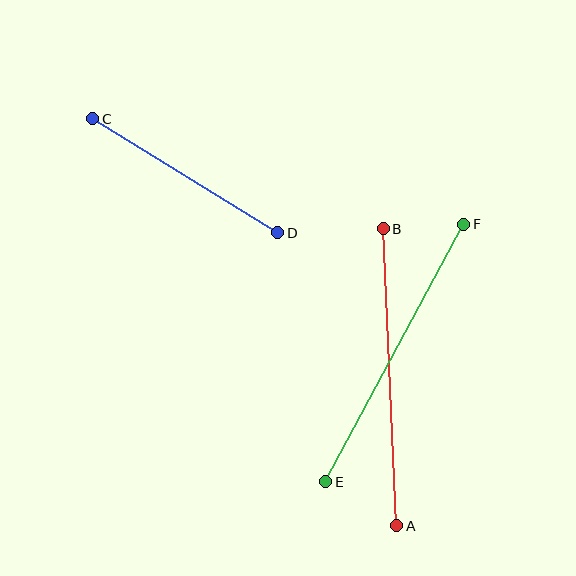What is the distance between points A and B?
The distance is approximately 297 pixels.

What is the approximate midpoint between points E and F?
The midpoint is at approximately (395, 353) pixels.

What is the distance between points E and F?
The distance is approximately 292 pixels.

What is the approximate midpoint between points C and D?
The midpoint is at approximately (185, 176) pixels.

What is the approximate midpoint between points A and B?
The midpoint is at approximately (390, 377) pixels.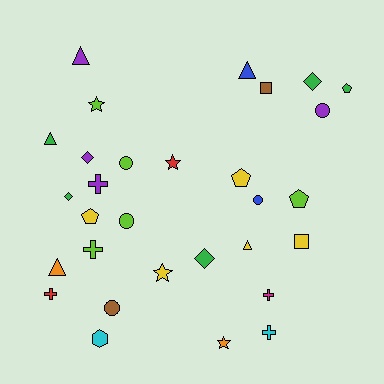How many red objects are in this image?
There are 2 red objects.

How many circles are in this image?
There are 5 circles.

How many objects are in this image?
There are 30 objects.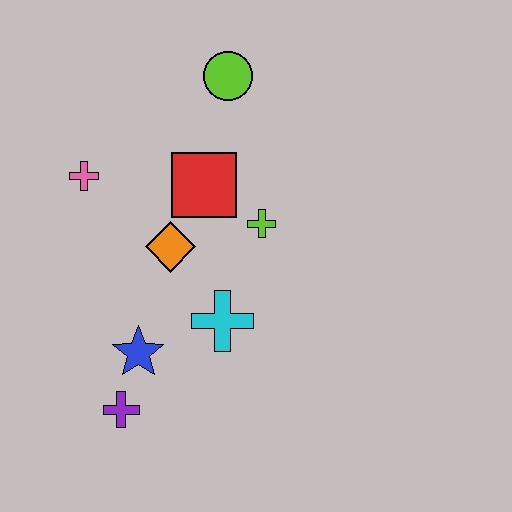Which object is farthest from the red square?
The purple cross is farthest from the red square.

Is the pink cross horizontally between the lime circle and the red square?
No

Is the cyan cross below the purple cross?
No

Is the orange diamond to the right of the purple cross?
Yes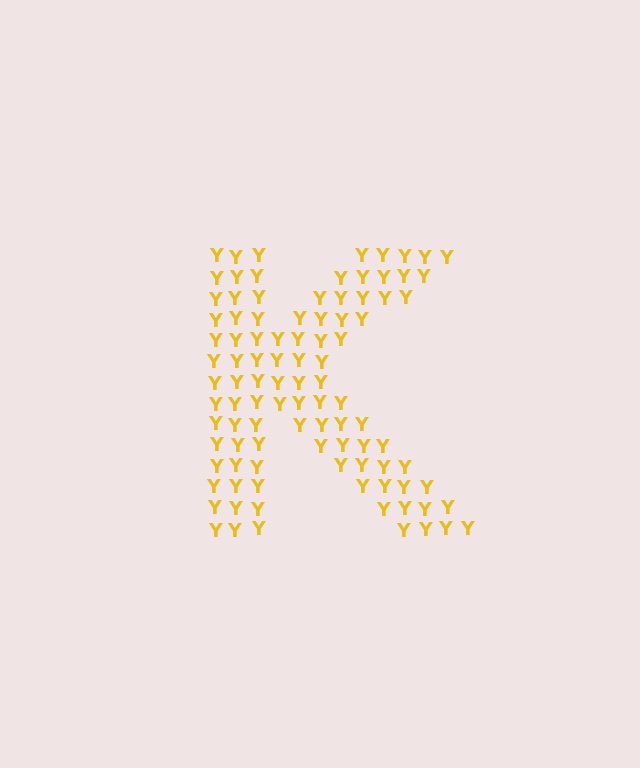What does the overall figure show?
The overall figure shows the letter K.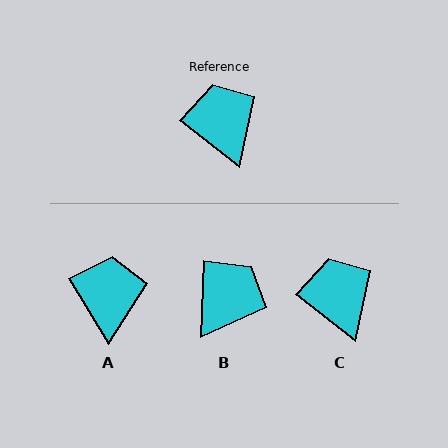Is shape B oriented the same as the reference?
No, it is off by about 54 degrees.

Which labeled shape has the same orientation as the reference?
C.